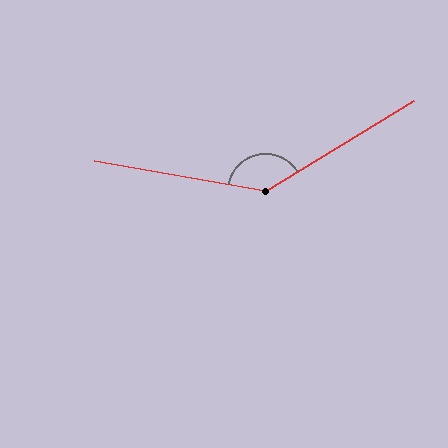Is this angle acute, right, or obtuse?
It is obtuse.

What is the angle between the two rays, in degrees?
Approximately 139 degrees.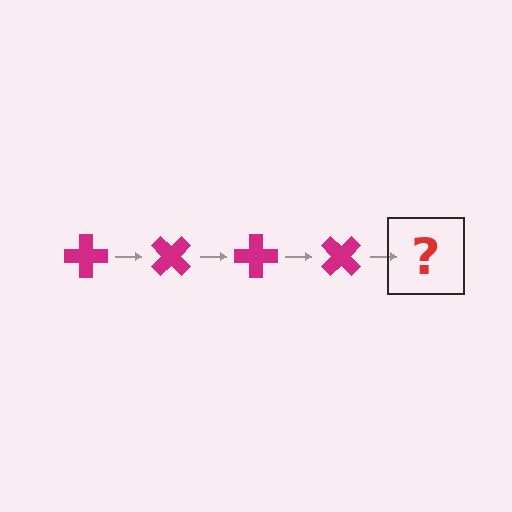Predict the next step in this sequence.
The next step is a magenta cross rotated 180 degrees.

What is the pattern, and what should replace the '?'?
The pattern is that the cross rotates 45 degrees each step. The '?' should be a magenta cross rotated 180 degrees.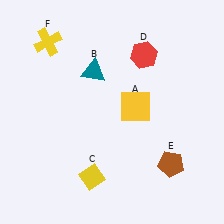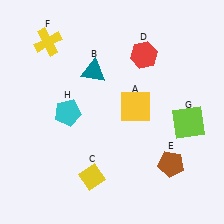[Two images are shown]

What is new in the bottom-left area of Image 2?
A cyan pentagon (H) was added in the bottom-left area of Image 2.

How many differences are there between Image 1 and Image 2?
There are 2 differences between the two images.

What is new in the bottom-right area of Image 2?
A lime square (G) was added in the bottom-right area of Image 2.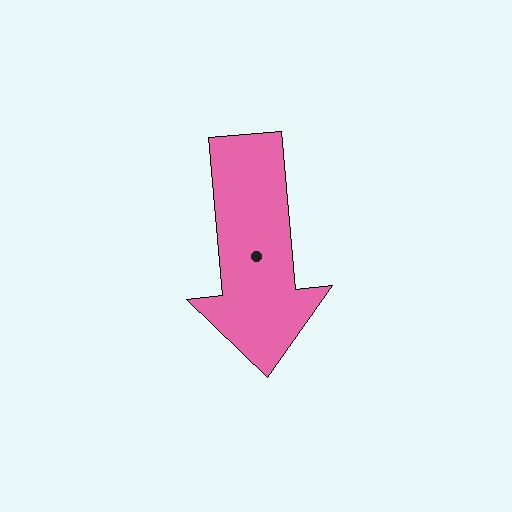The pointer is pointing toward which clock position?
Roughly 6 o'clock.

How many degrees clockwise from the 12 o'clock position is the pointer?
Approximately 175 degrees.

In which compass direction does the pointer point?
South.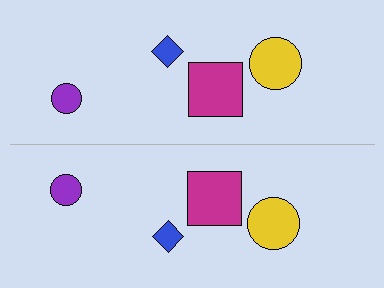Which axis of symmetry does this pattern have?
The pattern has a horizontal axis of symmetry running through the center of the image.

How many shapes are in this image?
There are 8 shapes in this image.